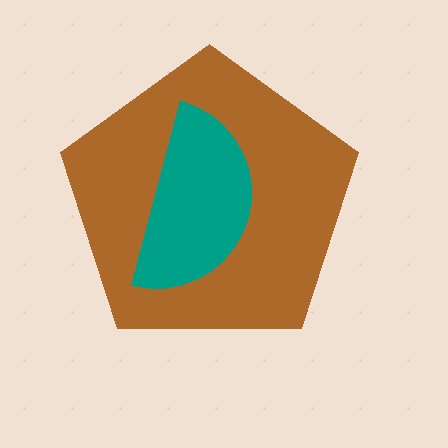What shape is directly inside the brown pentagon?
The teal semicircle.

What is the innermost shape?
The teal semicircle.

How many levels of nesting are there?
2.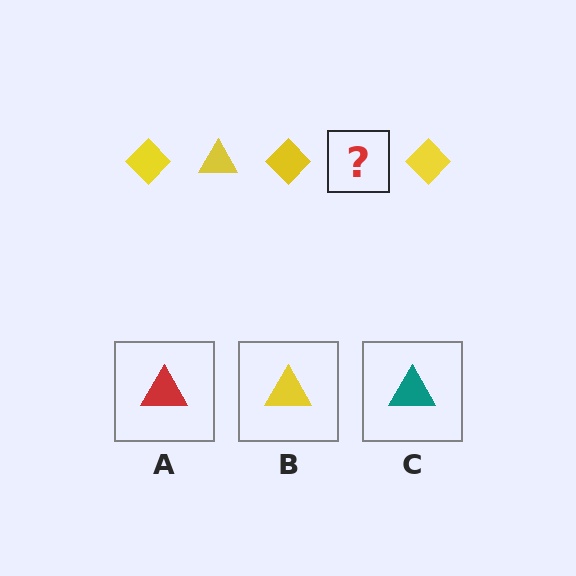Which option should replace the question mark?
Option B.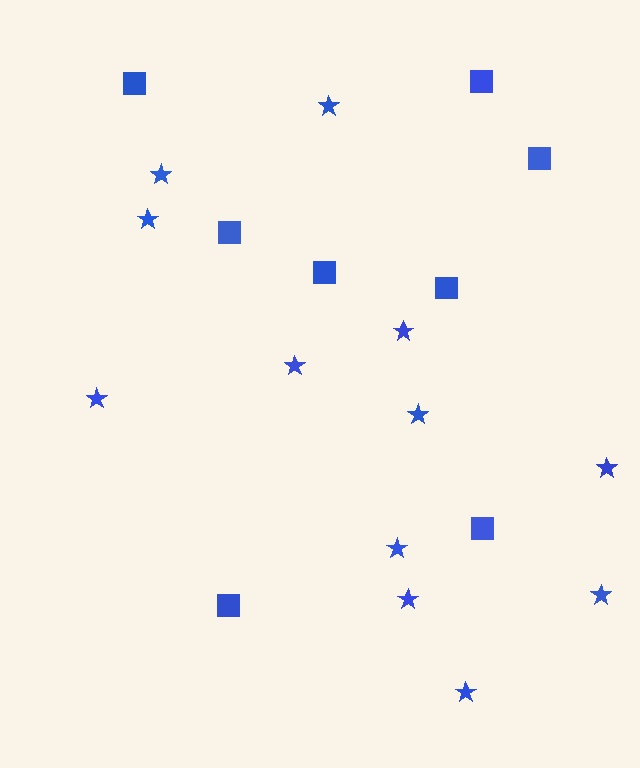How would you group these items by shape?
There are 2 groups: one group of squares (8) and one group of stars (12).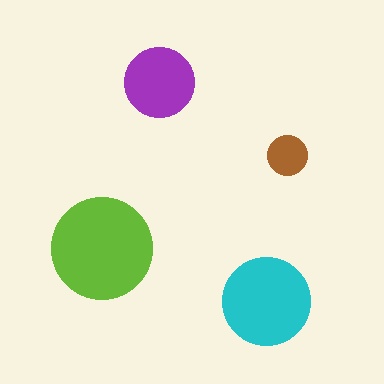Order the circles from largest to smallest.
the lime one, the cyan one, the purple one, the brown one.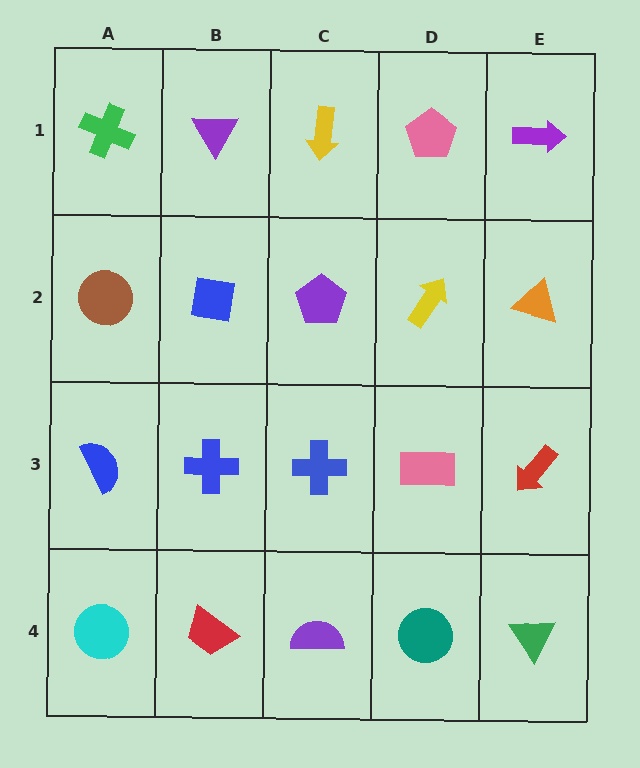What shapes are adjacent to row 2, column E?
A purple arrow (row 1, column E), a red arrow (row 3, column E), a yellow arrow (row 2, column D).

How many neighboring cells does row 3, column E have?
3.